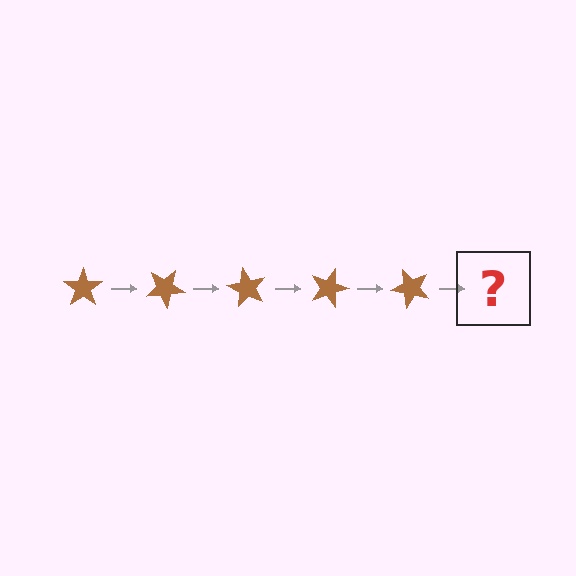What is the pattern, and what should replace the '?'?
The pattern is that the star rotates 30 degrees each step. The '?' should be a brown star rotated 150 degrees.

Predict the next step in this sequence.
The next step is a brown star rotated 150 degrees.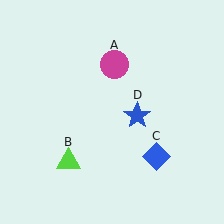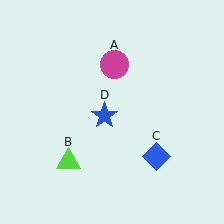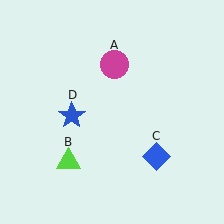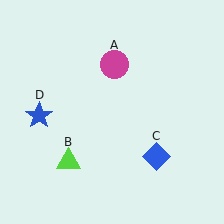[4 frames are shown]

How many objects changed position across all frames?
1 object changed position: blue star (object D).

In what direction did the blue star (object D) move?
The blue star (object D) moved left.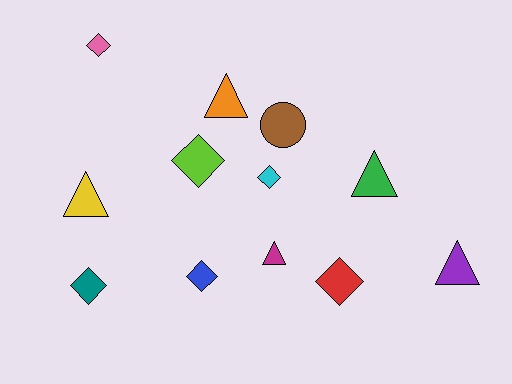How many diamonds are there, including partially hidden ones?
There are 6 diamonds.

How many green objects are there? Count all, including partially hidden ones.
There is 1 green object.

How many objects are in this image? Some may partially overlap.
There are 12 objects.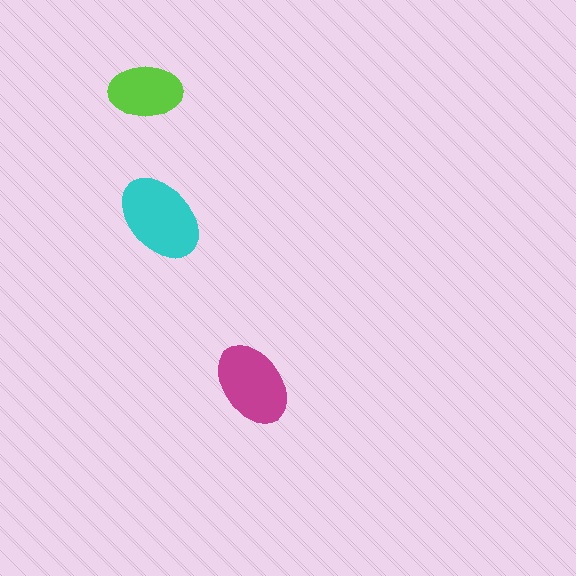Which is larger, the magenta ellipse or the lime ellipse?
The magenta one.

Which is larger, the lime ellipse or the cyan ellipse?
The cyan one.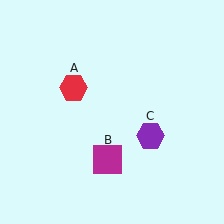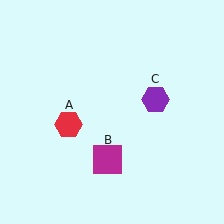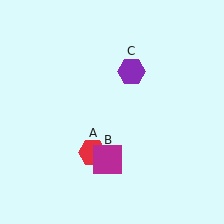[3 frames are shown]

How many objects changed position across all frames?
2 objects changed position: red hexagon (object A), purple hexagon (object C).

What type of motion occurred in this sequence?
The red hexagon (object A), purple hexagon (object C) rotated counterclockwise around the center of the scene.